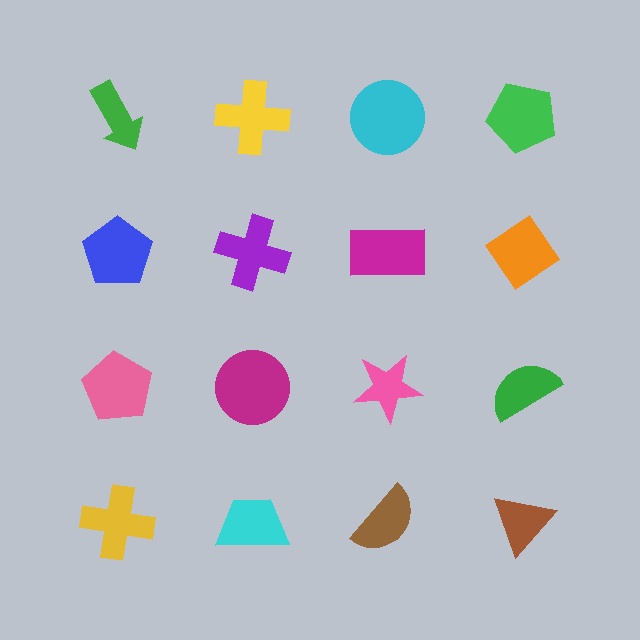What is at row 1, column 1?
A green arrow.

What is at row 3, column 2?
A magenta circle.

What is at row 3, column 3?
A pink star.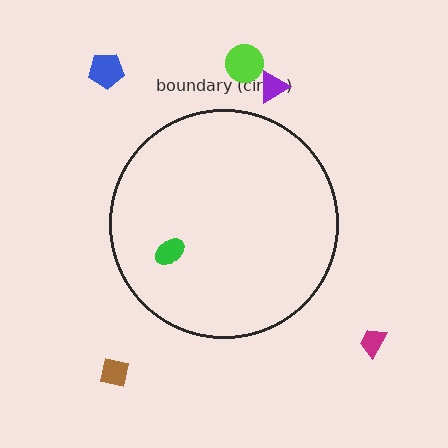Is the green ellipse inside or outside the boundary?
Inside.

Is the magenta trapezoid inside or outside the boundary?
Outside.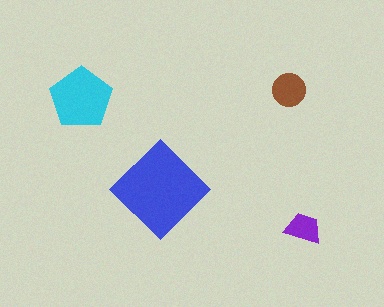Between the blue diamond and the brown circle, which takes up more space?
The blue diamond.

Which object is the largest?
The blue diamond.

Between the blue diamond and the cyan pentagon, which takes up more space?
The blue diamond.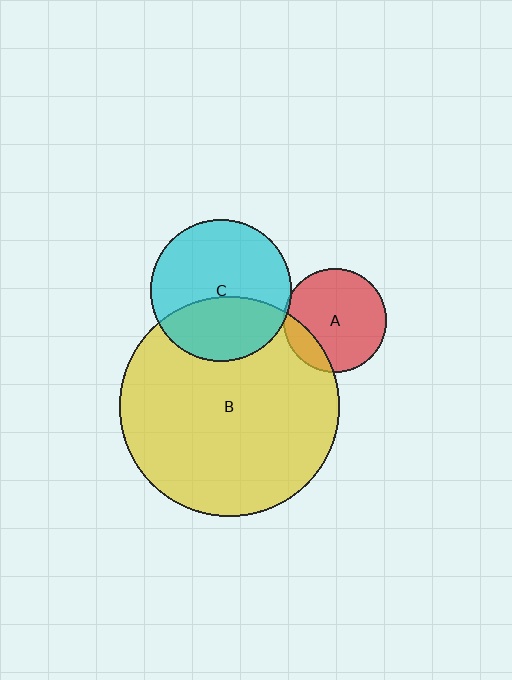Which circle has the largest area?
Circle B (yellow).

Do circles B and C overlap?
Yes.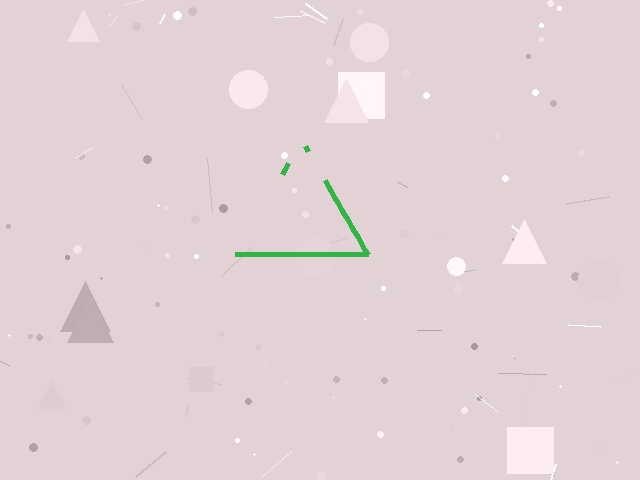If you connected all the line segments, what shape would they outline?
They would outline a triangle.